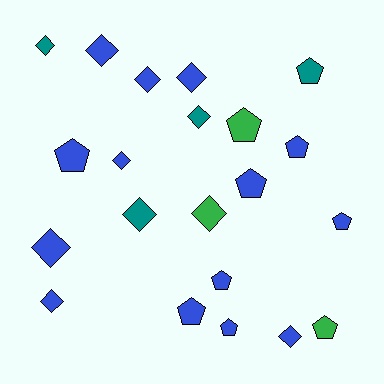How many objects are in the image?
There are 21 objects.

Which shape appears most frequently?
Diamond, with 11 objects.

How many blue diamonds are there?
There are 7 blue diamonds.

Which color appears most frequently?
Blue, with 14 objects.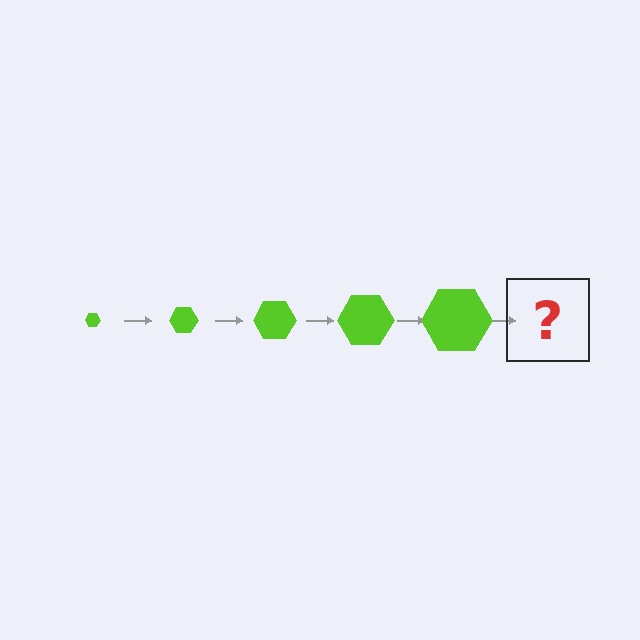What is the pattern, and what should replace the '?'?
The pattern is that the hexagon gets progressively larger each step. The '?' should be a lime hexagon, larger than the previous one.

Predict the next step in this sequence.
The next step is a lime hexagon, larger than the previous one.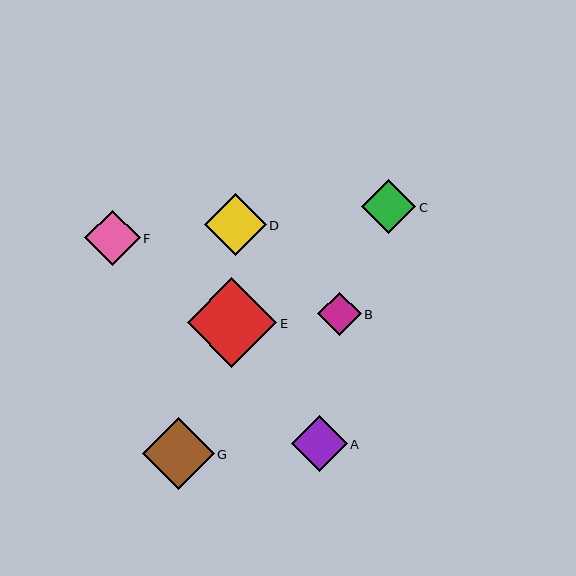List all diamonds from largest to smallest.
From largest to smallest: E, G, D, A, F, C, B.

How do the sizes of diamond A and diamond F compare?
Diamond A and diamond F are approximately the same size.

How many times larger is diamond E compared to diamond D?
Diamond E is approximately 1.5 times the size of diamond D.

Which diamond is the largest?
Diamond E is the largest with a size of approximately 90 pixels.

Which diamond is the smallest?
Diamond B is the smallest with a size of approximately 44 pixels.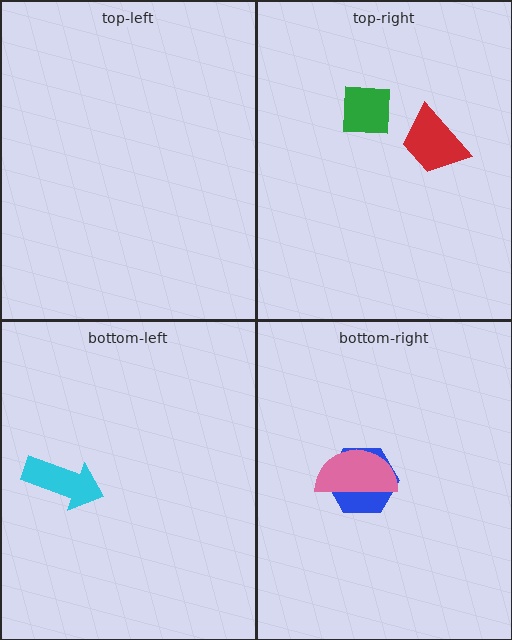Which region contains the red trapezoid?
The top-right region.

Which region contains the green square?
The top-right region.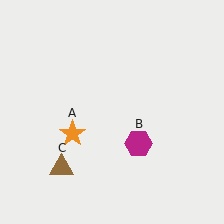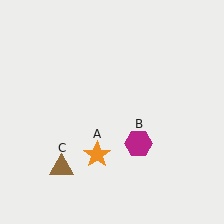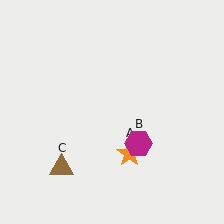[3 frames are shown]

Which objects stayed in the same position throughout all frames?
Magenta hexagon (object B) and brown triangle (object C) remained stationary.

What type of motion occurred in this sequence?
The orange star (object A) rotated counterclockwise around the center of the scene.